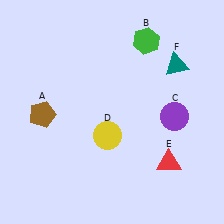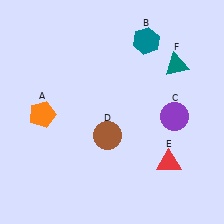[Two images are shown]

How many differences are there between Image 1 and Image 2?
There are 3 differences between the two images.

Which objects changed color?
A changed from brown to orange. B changed from green to teal. D changed from yellow to brown.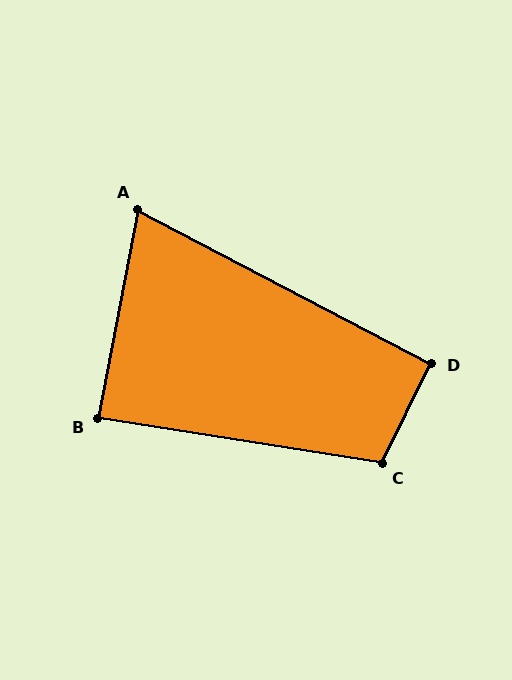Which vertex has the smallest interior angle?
A, at approximately 73 degrees.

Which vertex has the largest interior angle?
C, at approximately 107 degrees.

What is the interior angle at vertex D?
Approximately 92 degrees (approximately right).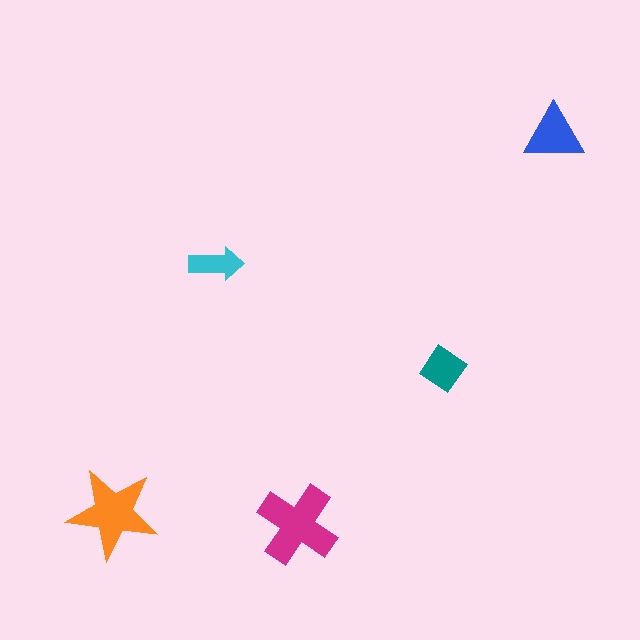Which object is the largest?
The magenta cross.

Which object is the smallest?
The cyan arrow.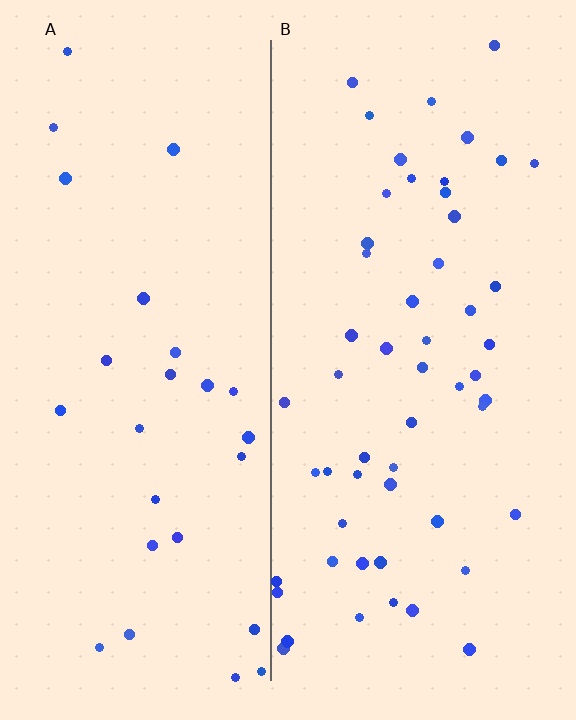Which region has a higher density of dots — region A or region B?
B (the right).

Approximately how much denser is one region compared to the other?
Approximately 2.0× — region B over region A.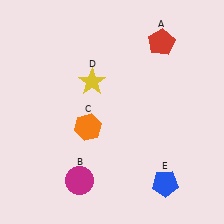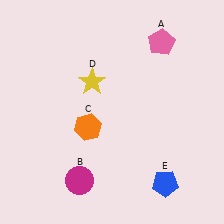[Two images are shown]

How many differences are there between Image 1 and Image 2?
There is 1 difference between the two images.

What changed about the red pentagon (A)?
In Image 1, A is red. In Image 2, it changed to pink.